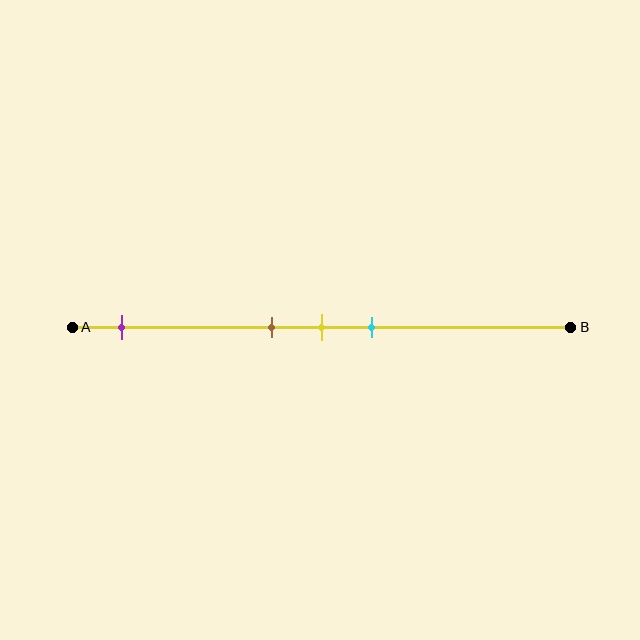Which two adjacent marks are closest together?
The brown and yellow marks are the closest adjacent pair.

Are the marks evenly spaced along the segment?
No, the marks are not evenly spaced.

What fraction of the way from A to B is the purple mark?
The purple mark is approximately 10% (0.1) of the way from A to B.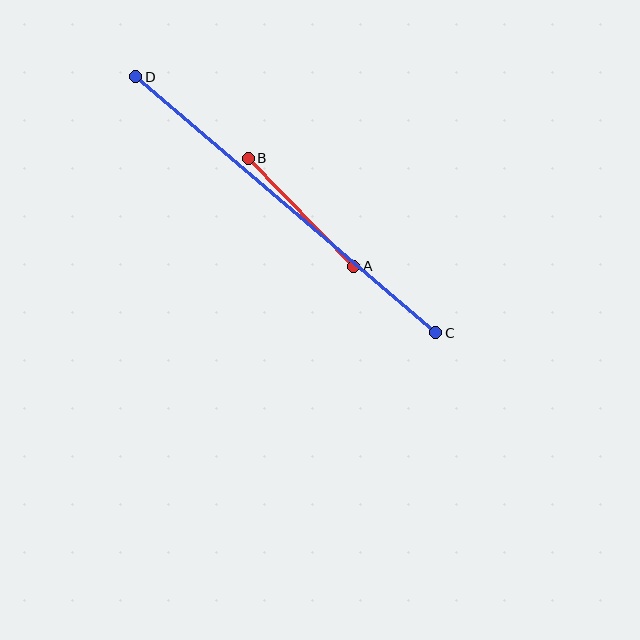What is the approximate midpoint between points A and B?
The midpoint is at approximately (301, 212) pixels.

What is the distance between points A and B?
The distance is approximately 152 pixels.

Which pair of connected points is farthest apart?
Points C and D are farthest apart.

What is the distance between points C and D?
The distance is approximately 394 pixels.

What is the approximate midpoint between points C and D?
The midpoint is at approximately (286, 205) pixels.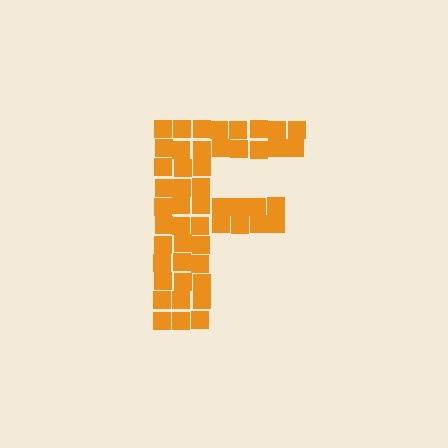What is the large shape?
The large shape is the letter F.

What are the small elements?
The small elements are squares.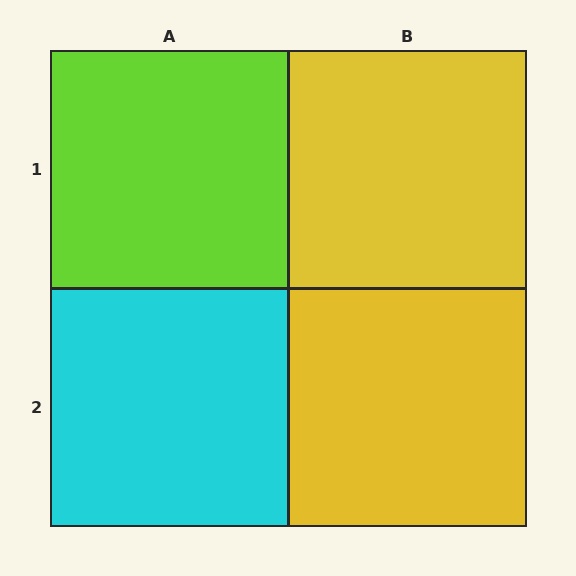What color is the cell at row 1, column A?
Lime.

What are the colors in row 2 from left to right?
Cyan, yellow.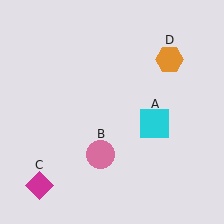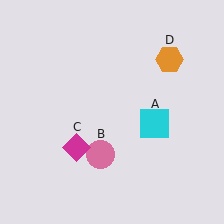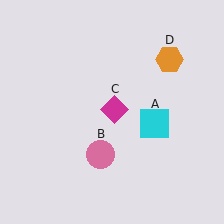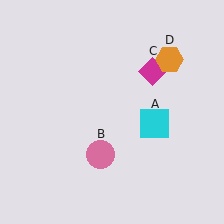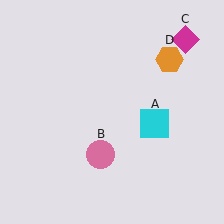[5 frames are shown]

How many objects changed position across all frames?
1 object changed position: magenta diamond (object C).